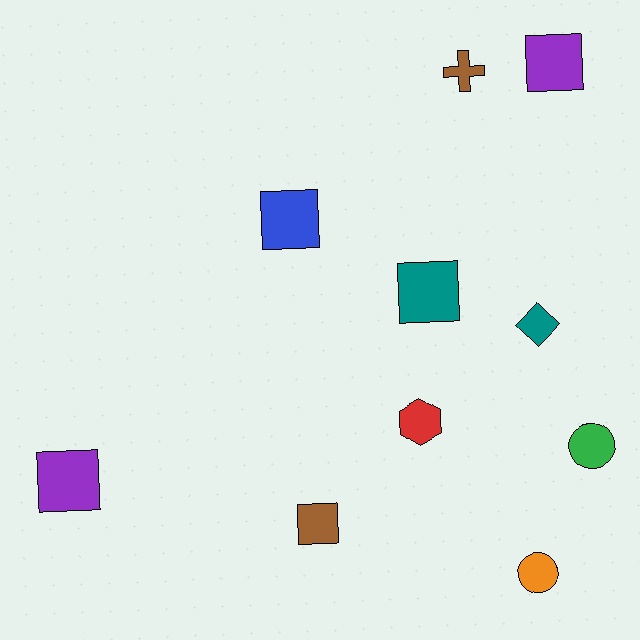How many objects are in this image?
There are 10 objects.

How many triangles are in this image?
There are no triangles.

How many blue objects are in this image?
There is 1 blue object.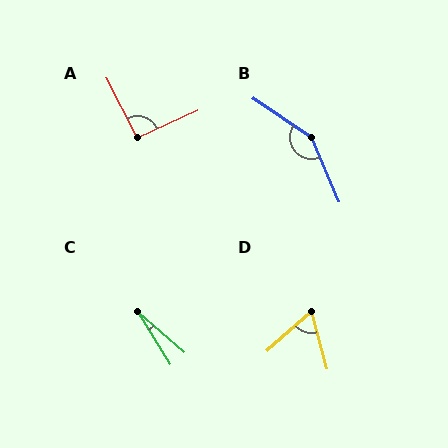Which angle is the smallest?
C, at approximately 17 degrees.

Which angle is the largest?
B, at approximately 147 degrees.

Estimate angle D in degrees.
Approximately 63 degrees.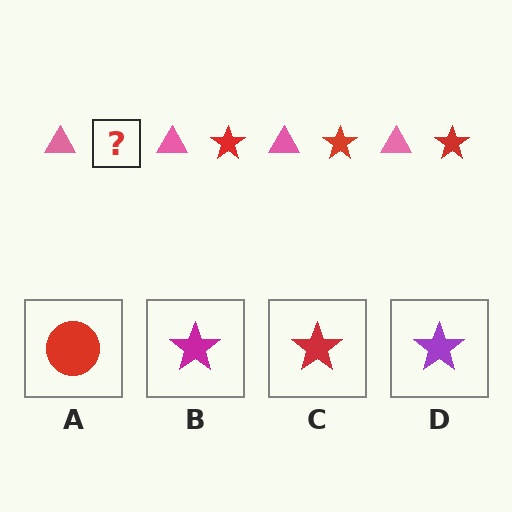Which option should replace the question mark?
Option C.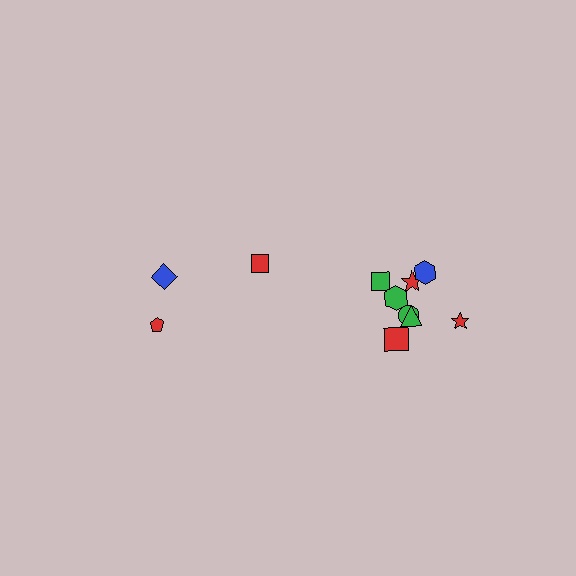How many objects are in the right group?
There are 8 objects.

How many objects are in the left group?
There are 4 objects.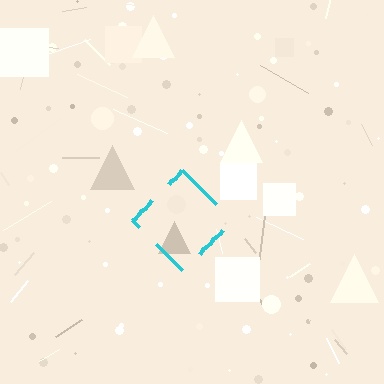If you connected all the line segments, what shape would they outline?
They would outline a diamond.